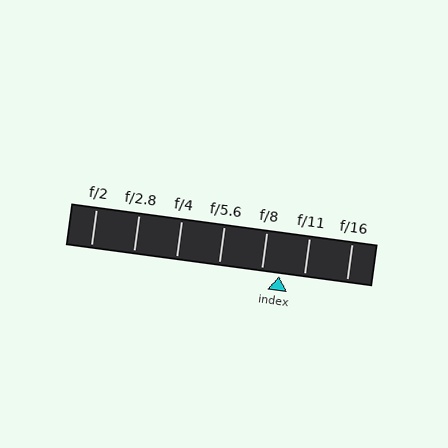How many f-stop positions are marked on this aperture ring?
There are 7 f-stop positions marked.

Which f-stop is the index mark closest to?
The index mark is closest to f/8.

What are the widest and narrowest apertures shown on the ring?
The widest aperture shown is f/2 and the narrowest is f/16.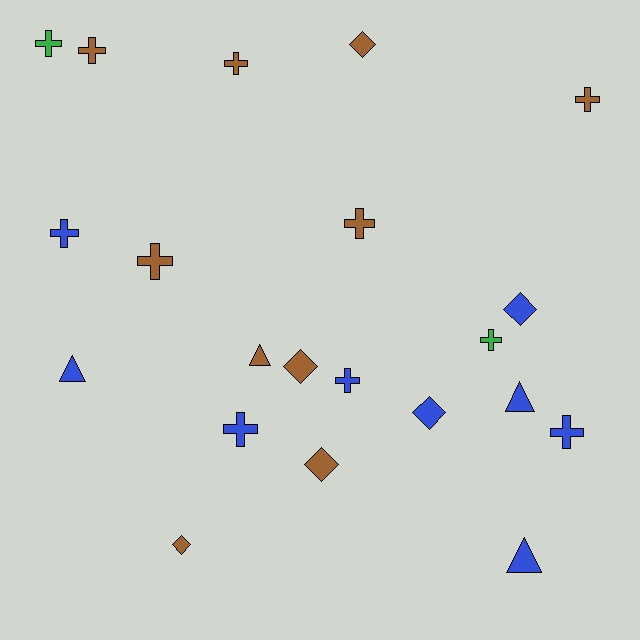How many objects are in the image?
There are 21 objects.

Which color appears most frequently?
Brown, with 10 objects.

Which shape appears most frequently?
Cross, with 11 objects.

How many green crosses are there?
There are 2 green crosses.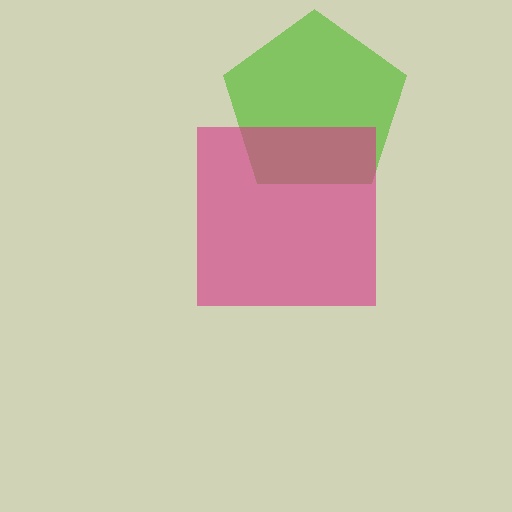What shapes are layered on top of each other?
The layered shapes are: a lime pentagon, a magenta square.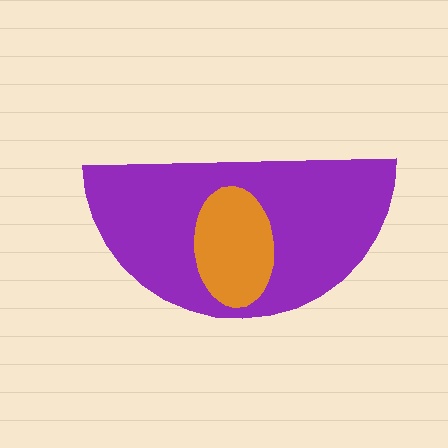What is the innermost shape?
The orange ellipse.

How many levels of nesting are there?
2.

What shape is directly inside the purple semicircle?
The orange ellipse.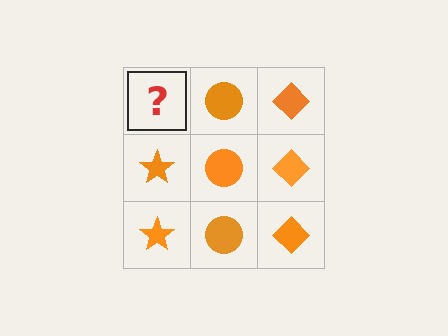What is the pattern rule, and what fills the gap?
The rule is that each column has a consistent shape. The gap should be filled with an orange star.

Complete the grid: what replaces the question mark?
The question mark should be replaced with an orange star.